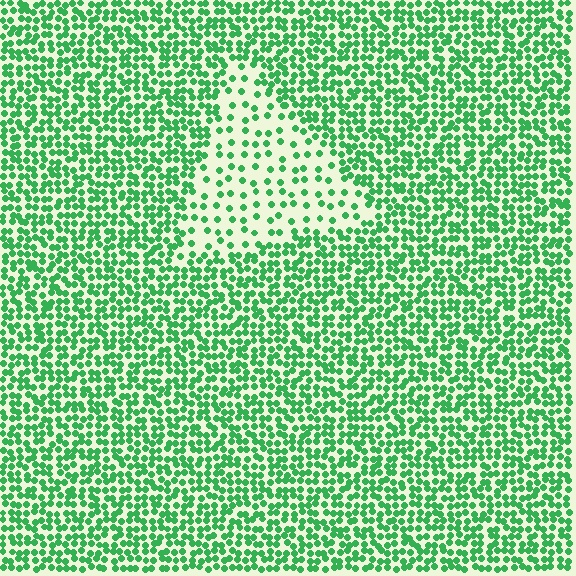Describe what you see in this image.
The image contains small green elements arranged at two different densities. A triangle-shaped region is visible where the elements are less densely packed than the surrounding area.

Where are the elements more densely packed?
The elements are more densely packed outside the triangle boundary.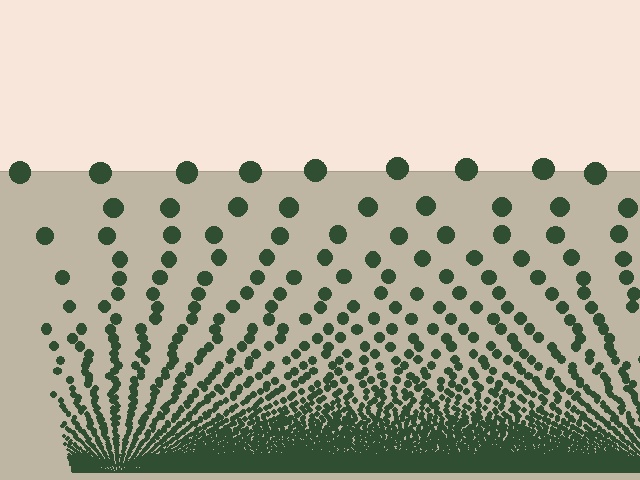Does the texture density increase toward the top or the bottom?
Density increases toward the bottom.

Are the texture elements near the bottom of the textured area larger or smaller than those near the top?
Smaller. The gradient is inverted — elements near the bottom are smaller and denser.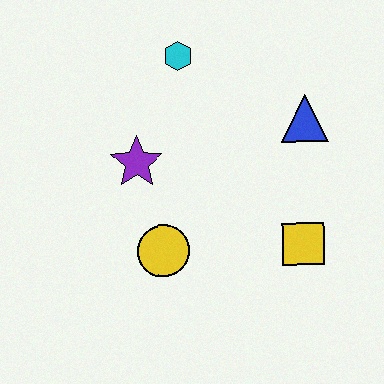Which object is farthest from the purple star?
The yellow square is farthest from the purple star.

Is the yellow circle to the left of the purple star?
No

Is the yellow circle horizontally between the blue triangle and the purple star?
Yes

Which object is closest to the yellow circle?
The purple star is closest to the yellow circle.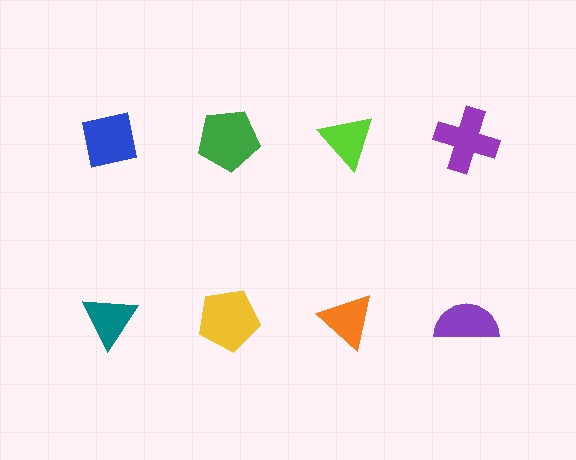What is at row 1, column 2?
A green pentagon.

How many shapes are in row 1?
4 shapes.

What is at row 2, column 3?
An orange triangle.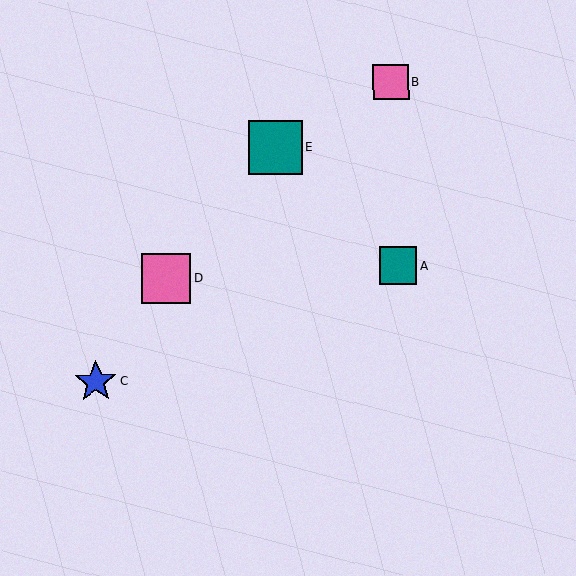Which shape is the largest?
The teal square (labeled E) is the largest.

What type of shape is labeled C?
Shape C is a blue star.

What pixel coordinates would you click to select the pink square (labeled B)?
Click at (391, 82) to select the pink square B.